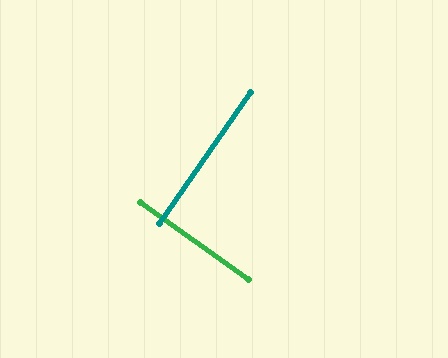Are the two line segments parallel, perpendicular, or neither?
Perpendicular — they meet at approximately 89°.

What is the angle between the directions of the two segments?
Approximately 89 degrees.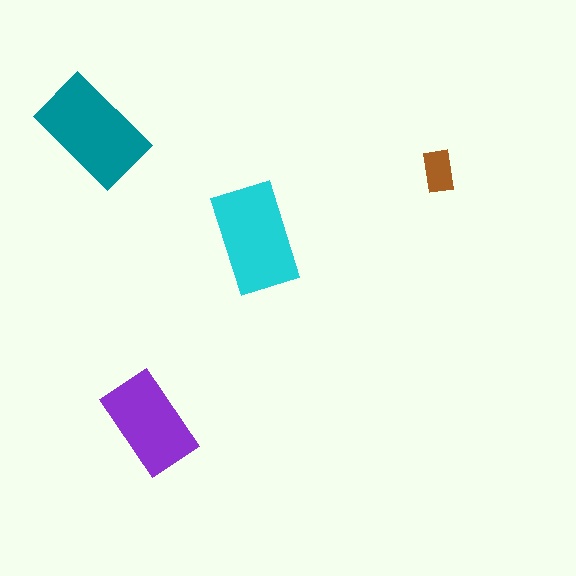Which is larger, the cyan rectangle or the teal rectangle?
The teal one.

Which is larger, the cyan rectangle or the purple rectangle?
The cyan one.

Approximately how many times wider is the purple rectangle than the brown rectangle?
About 2.5 times wider.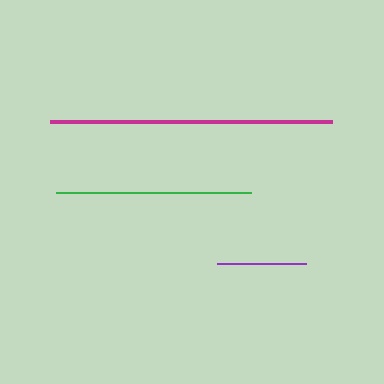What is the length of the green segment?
The green segment is approximately 194 pixels long.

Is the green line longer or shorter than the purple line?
The green line is longer than the purple line.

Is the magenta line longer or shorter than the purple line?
The magenta line is longer than the purple line.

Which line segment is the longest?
The magenta line is the longest at approximately 282 pixels.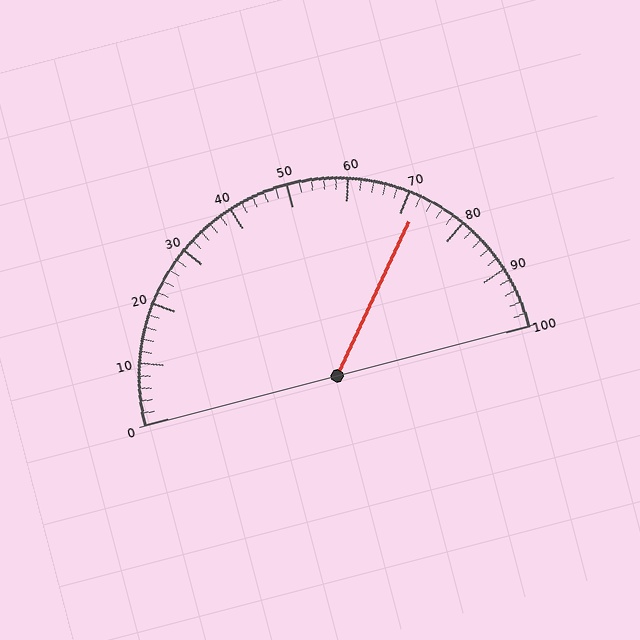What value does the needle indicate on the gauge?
The needle indicates approximately 72.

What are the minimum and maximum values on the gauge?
The gauge ranges from 0 to 100.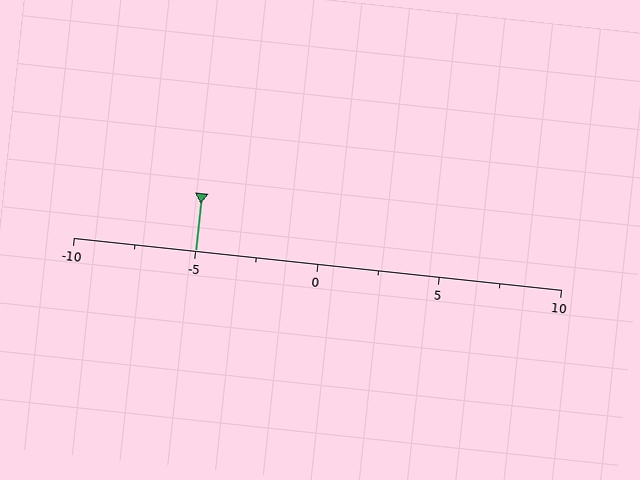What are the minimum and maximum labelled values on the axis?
The axis runs from -10 to 10.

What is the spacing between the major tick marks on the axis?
The major ticks are spaced 5 apart.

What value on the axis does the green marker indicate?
The marker indicates approximately -5.